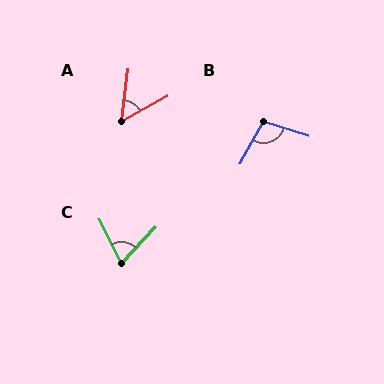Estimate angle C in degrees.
Approximately 71 degrees.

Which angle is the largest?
B, at approximately 101 degrees.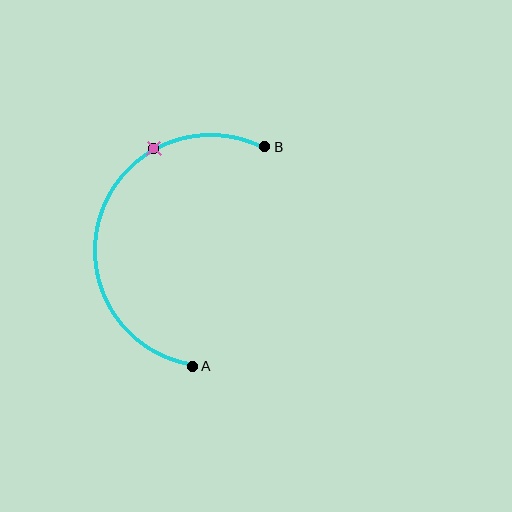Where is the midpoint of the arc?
The arc midpoint is the point on the curve farthest from the straight line joining A and B. It sits to the left of that line.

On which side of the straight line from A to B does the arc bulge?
The arc bulges to the left of the straight line connecting A and B.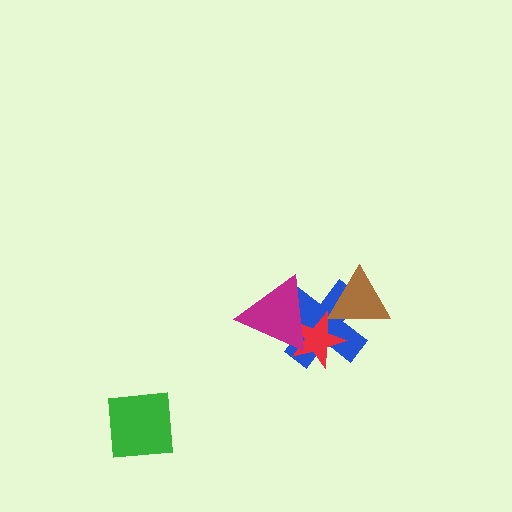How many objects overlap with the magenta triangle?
2 objects overlap with the magenta triangle.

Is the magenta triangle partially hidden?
No, no other shape covers it.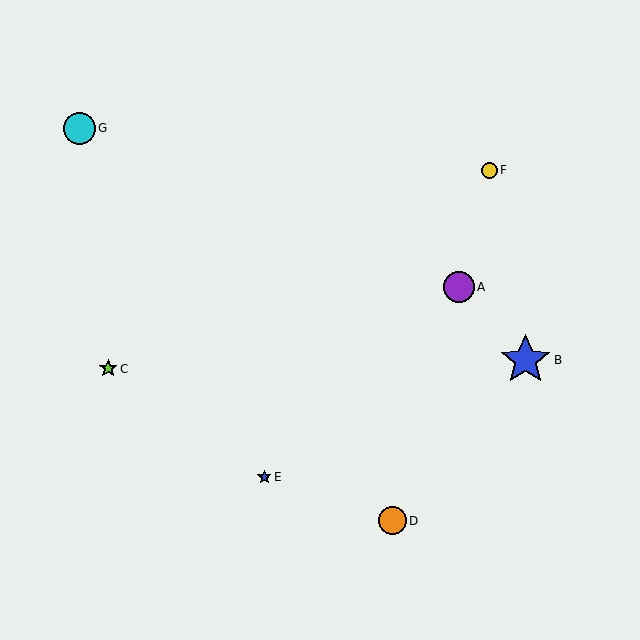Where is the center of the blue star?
The center of the blue star is at (525, 360).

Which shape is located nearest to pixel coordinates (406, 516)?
The orange circle (labeled D) at (392, 521) is nearest to that location.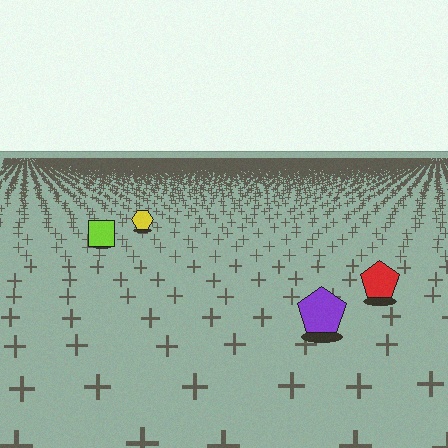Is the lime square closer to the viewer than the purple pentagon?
No. The purple pentagon is closer — you can tell from the texture gradient: the ground texture is coarser near it.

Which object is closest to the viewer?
The purple pentagon is closest. The texture marks near it are larger and more spread out.